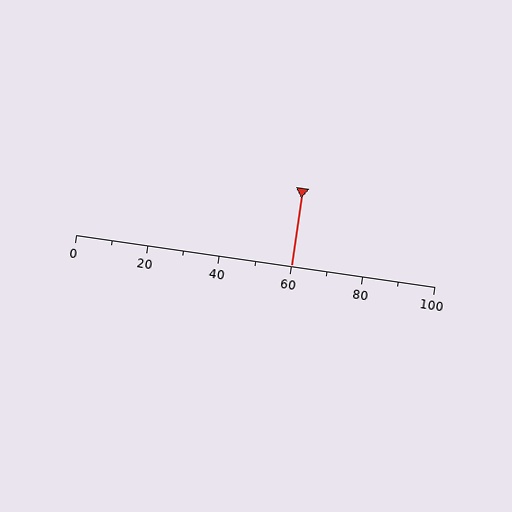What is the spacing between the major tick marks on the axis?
The major ticks are spaced 20 apart.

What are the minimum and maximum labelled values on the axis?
The axis runs from 0 to 100.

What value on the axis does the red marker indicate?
The marker indicates approximately 60.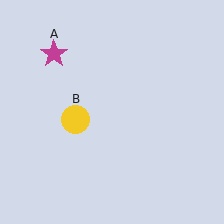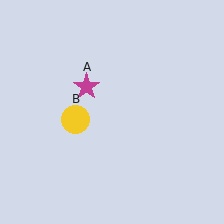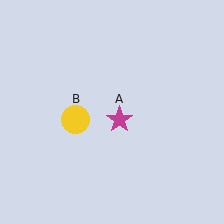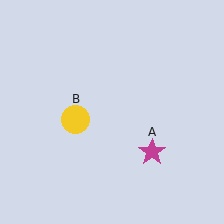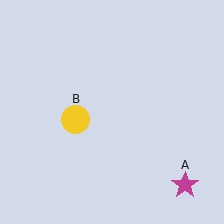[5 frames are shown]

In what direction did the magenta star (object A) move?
The magenta star (object A) moved down and to the right.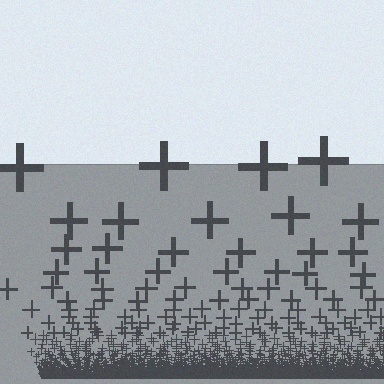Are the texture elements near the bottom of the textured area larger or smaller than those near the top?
Smaller. The gradient is inverted — elements near the bottom are smaller and denser.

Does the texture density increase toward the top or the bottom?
Density increases toward the bottom.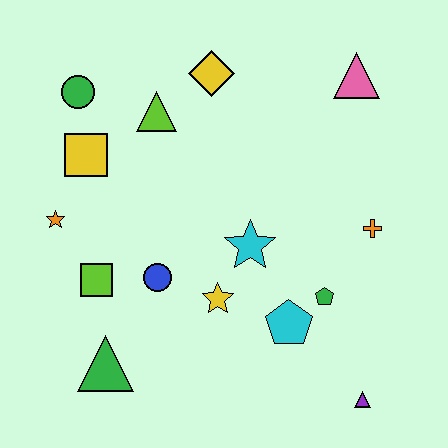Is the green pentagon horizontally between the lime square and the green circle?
No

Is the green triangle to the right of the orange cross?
No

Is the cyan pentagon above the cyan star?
No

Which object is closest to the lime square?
The blue circle is closest to the lime square.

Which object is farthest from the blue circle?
The pink triangle is farthest from the blue circle.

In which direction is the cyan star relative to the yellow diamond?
The cyan star is below the yellow diamond.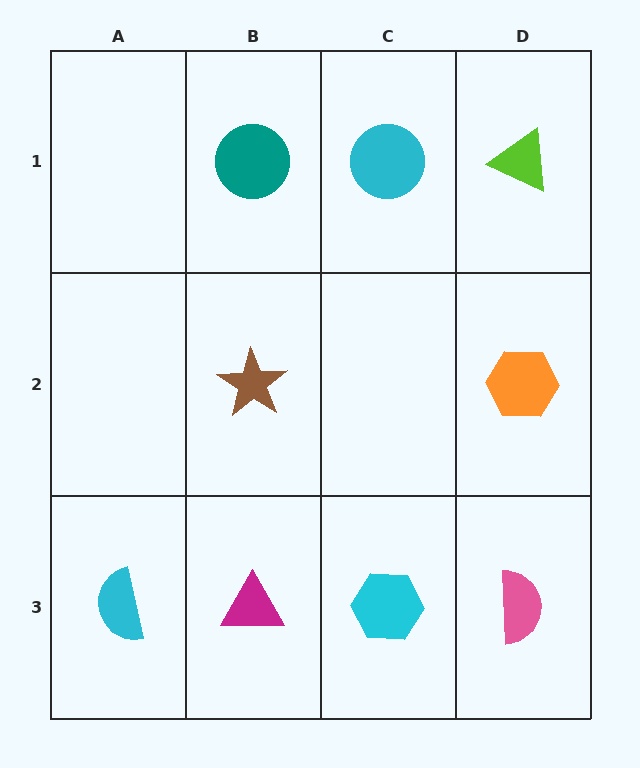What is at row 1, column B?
A teal circle.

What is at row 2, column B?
A brown star.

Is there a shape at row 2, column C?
No, that cell is empty.